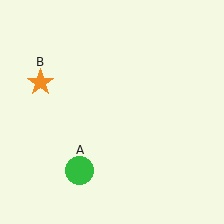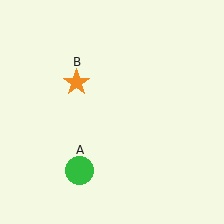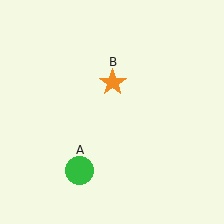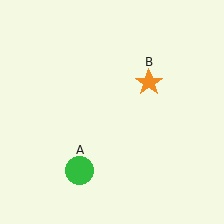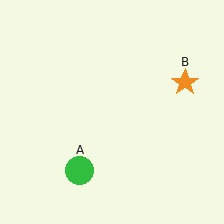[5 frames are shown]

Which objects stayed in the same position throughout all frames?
Green circle (object A) remained stationary.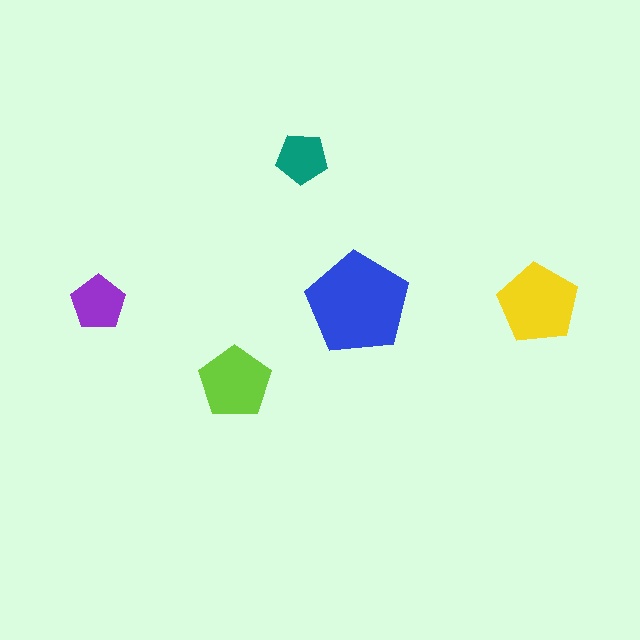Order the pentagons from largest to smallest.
the blue one, the yellow one, the lime one, the purple one, the teal one.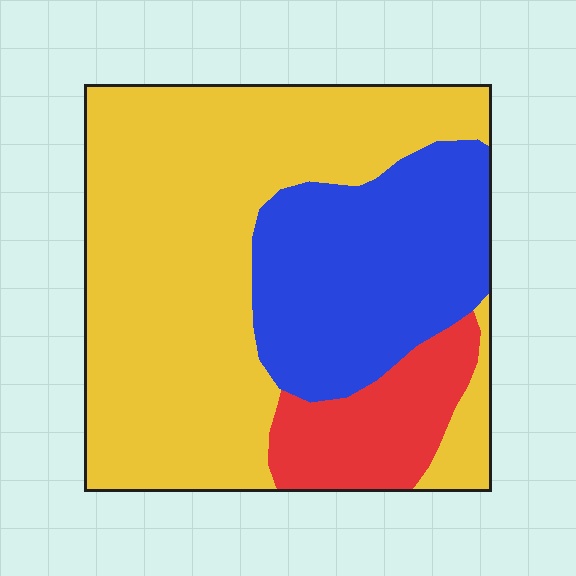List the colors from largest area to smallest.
From largest to smallest: yellow, blue, red.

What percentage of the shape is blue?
Blue takes up between a sixth and a third of the shape.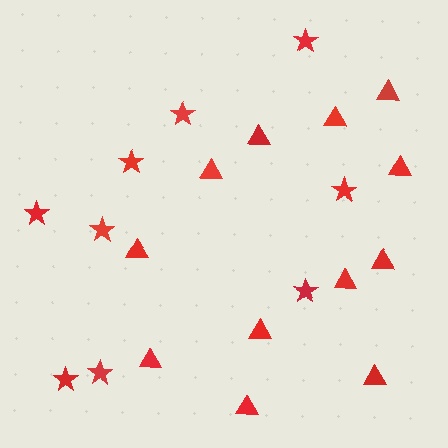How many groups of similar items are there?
There are 2 groups: one group of triangles (12) and one group of stars (9).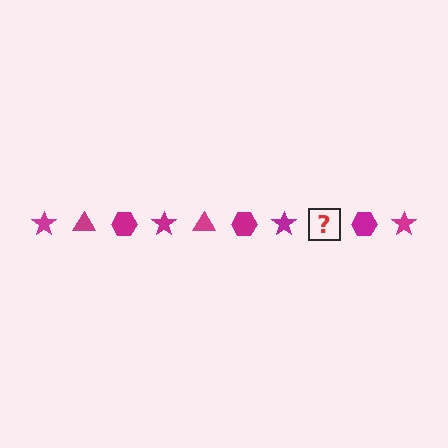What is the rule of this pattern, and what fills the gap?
The rule is that the pattern cycles through star, triangle, hexagon shapes in magenta. The gap should be filled with a magenta triangle.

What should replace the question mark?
The question mark should be replaced with a magenta triangle.